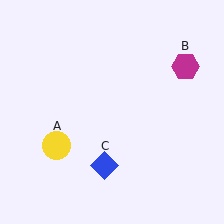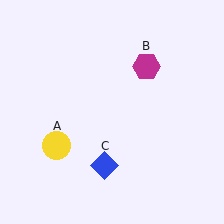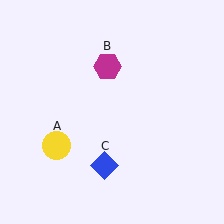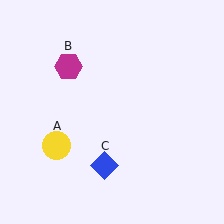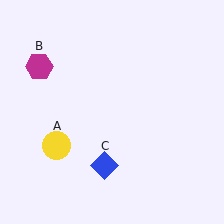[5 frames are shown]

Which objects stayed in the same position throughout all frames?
Yellow circle (object A) and blue diamond (object C) remained stationary.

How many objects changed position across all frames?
1 object changed position: magenta hexagon (object B).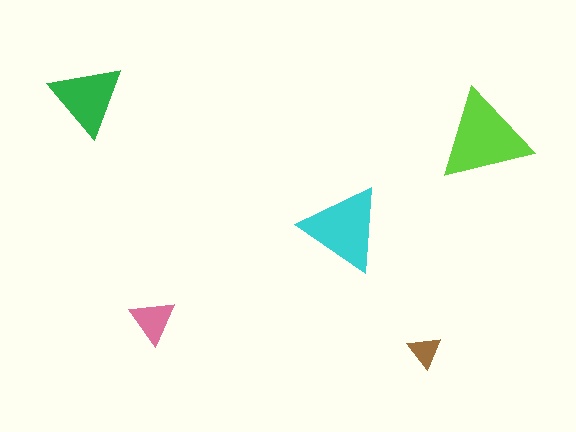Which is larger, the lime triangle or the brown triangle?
The lime one.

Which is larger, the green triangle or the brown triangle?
The green one.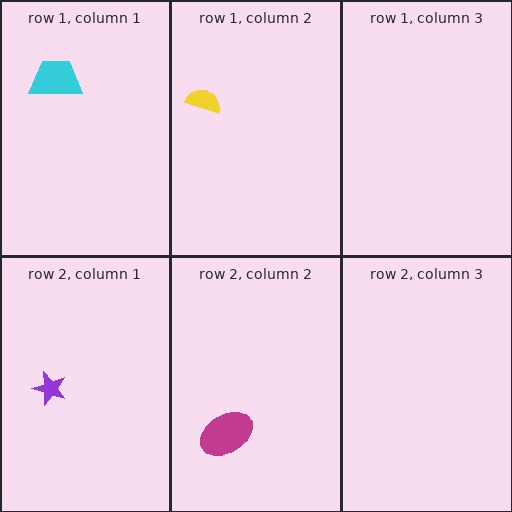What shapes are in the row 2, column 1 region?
The purple star.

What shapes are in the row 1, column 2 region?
The yellow semicircle.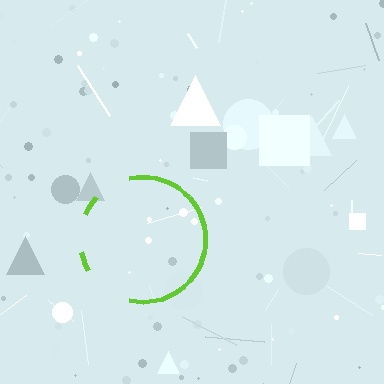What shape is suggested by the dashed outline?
The dashed outline suggests a circle.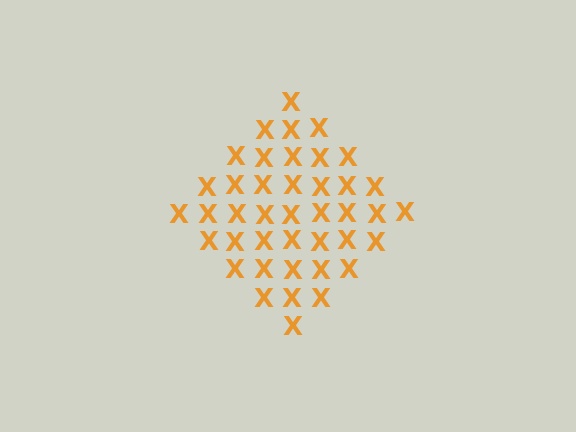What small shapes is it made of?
It is made of small letter X's.